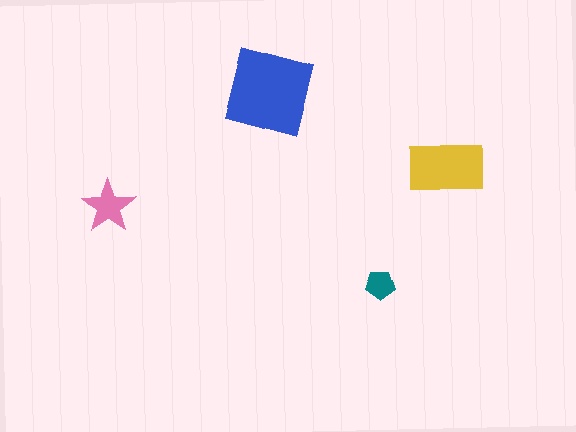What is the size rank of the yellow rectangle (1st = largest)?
2nd.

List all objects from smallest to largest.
The teal pentagon, the pink star, the yellow rectangle, the blue square.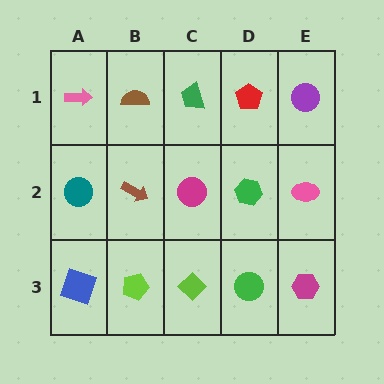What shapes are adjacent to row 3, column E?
A pink ellipse (row 2, column E), a green circle (row 3, column D).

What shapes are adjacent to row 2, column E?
A purple circle (row 1, column E), a magenta hexagon (row 3, column E), a green hexagon (row 2, column D).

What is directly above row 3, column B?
A brown arrow.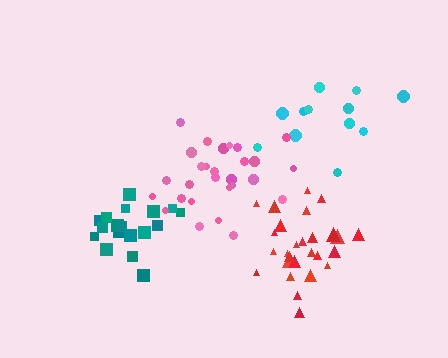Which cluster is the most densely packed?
Red.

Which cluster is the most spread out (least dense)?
Cyan.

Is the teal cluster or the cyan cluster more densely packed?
Teal.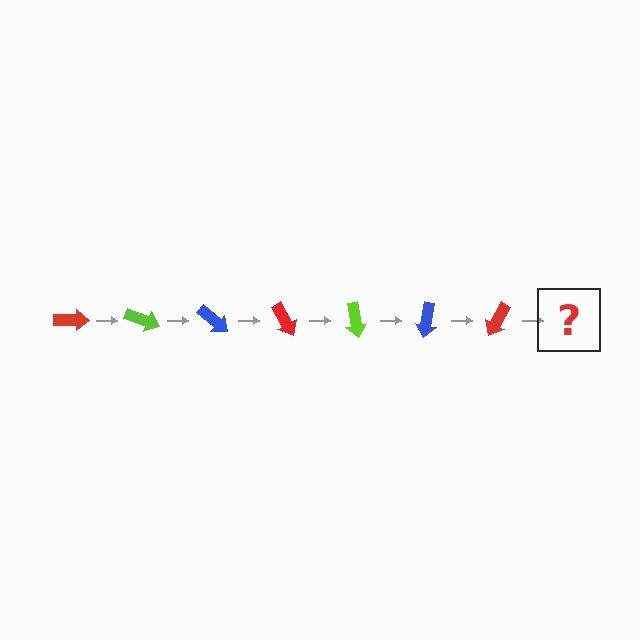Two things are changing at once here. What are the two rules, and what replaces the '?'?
The two rules are that it rotates 20 degrees each step and the color cycles through red, lime, and blue. The '?' should be a lime arrow, rotated 140 degrees from the start.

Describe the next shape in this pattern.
It should be a lime arrow, rotated 140 degrees from the start.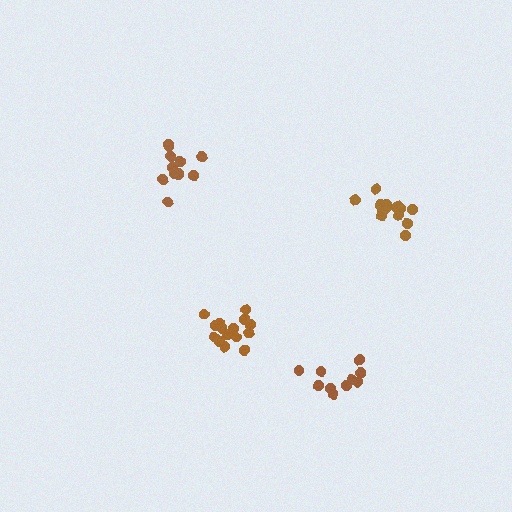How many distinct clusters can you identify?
There are 4 distinct clusters.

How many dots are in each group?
Group 1: 15 dots, Group 2: 14 dots, Group 3: 12 dots, Group 4: 10 dots (51 total).